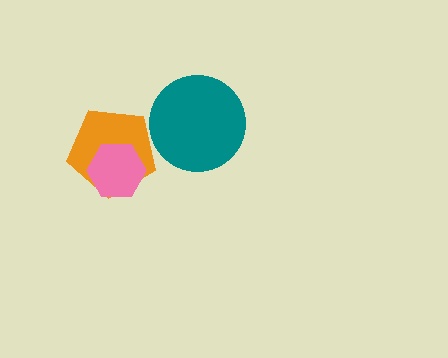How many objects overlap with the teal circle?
0 objects overlap with the teal circle.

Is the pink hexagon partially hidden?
No, no other shape covers it.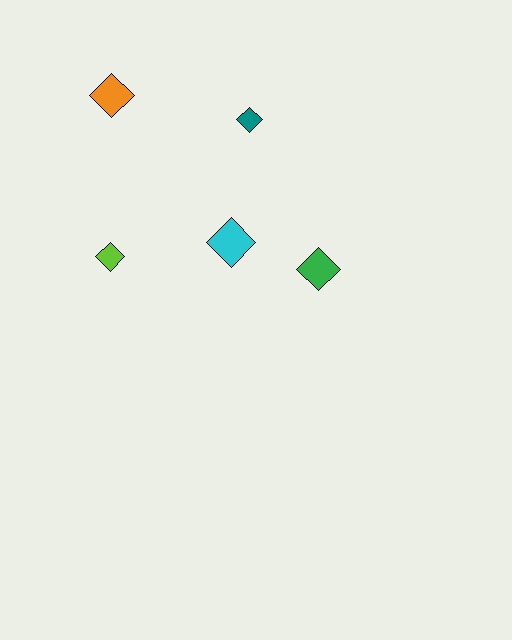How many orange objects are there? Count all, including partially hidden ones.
There is 1 orange object.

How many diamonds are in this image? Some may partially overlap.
There are 5 diamonds.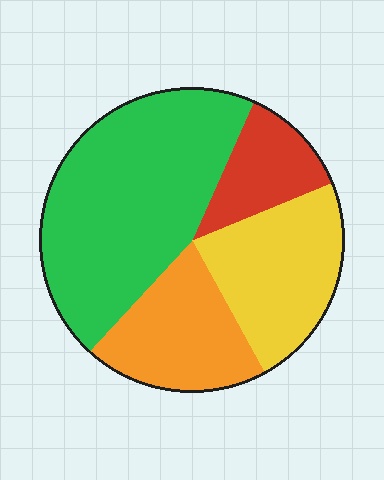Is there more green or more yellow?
Green.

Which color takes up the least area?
Red, at roughly 10%.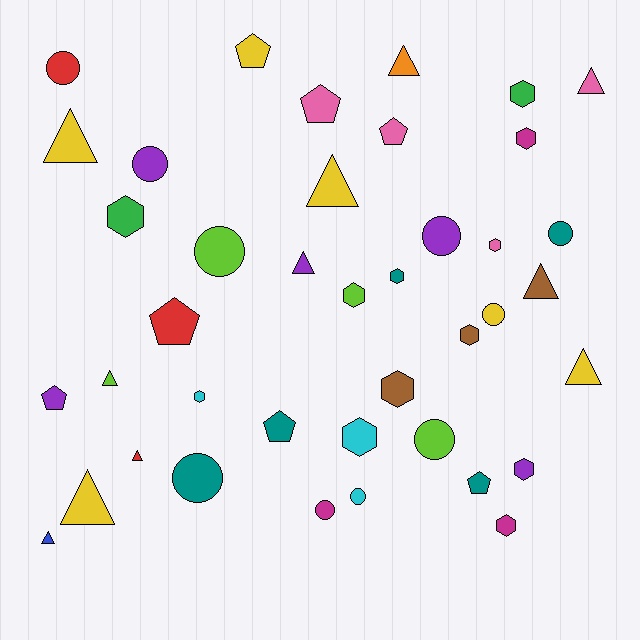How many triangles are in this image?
There are 11 triangles.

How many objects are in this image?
There are 40 objects.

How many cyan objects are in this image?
There are 3 cyan objects.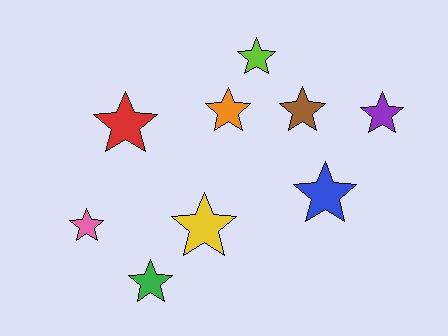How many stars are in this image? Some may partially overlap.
There are 9 stars.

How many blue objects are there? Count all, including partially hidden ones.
There is 1 blue object.